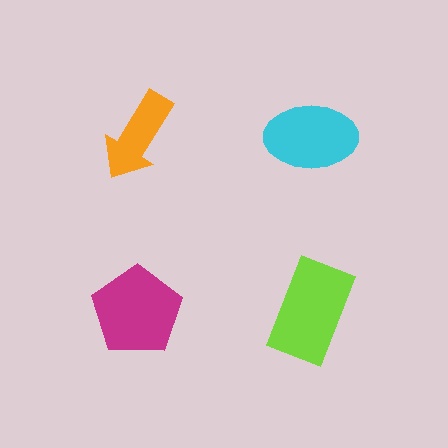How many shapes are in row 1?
2 shapes.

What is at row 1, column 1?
An orange arrow.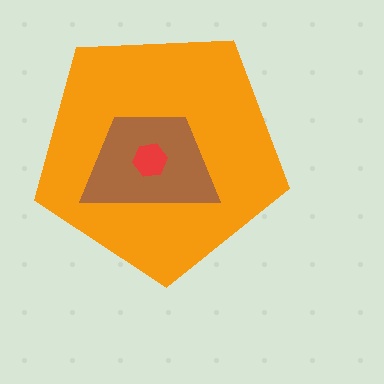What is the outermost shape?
The orange pentagon.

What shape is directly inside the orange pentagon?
The brown trapezoid.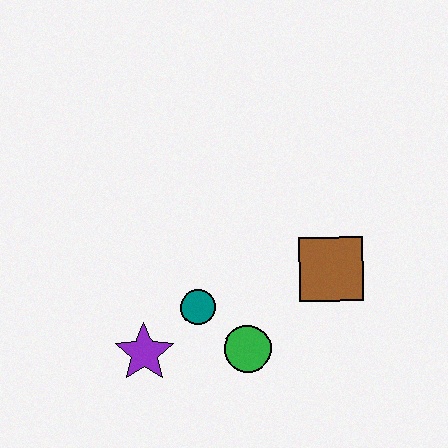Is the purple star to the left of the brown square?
Yes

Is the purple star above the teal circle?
No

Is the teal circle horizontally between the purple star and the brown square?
Yes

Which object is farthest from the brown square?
The purple star is farthest from the brown square.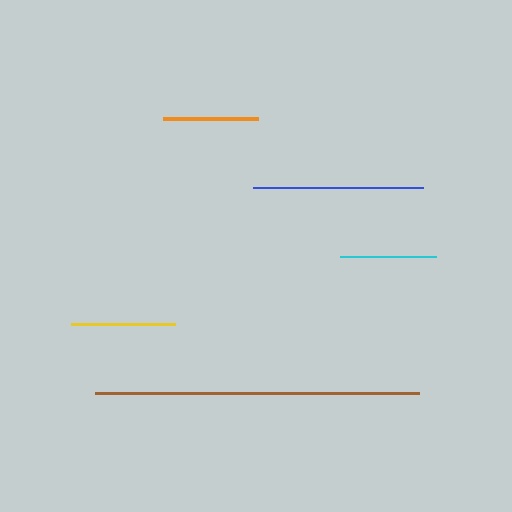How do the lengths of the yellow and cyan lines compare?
The yellow and cyan lines are approximately the same length.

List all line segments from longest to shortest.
From longest to shortest: brown, blue, yellow, cyan, orange.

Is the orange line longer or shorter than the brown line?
The brown line is longer than the orange line.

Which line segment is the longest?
The brown line is the longest at approximately 324 pixels.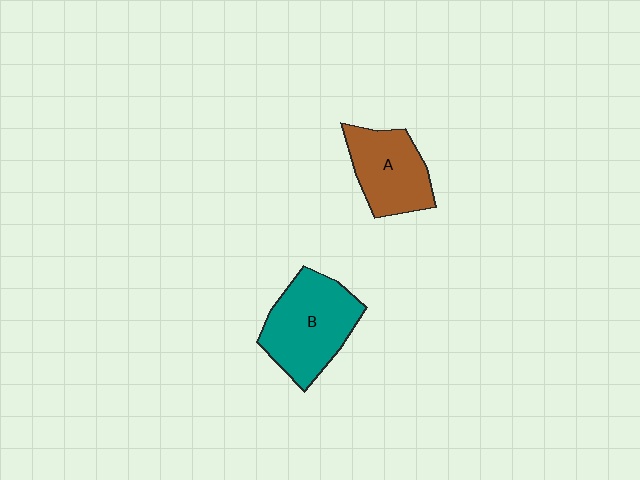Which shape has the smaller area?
Shape A (brown).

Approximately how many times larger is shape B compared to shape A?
Approximately 1.3 times.